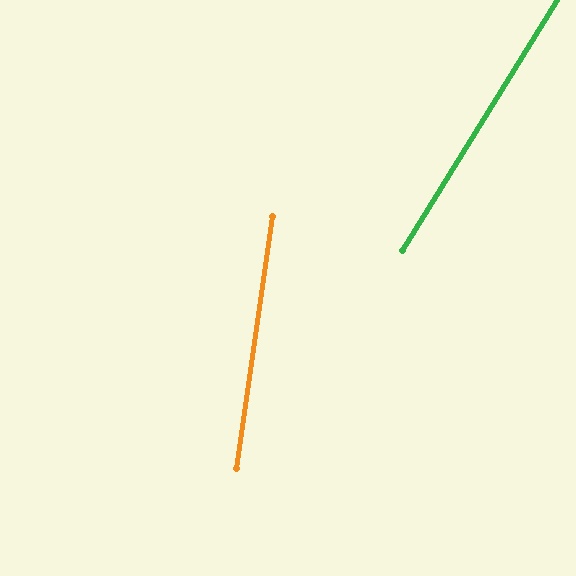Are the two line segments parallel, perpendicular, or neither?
Neither parallel nor perpendicular — they differ by about 24°.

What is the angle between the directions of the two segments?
Approximately 24 degrees.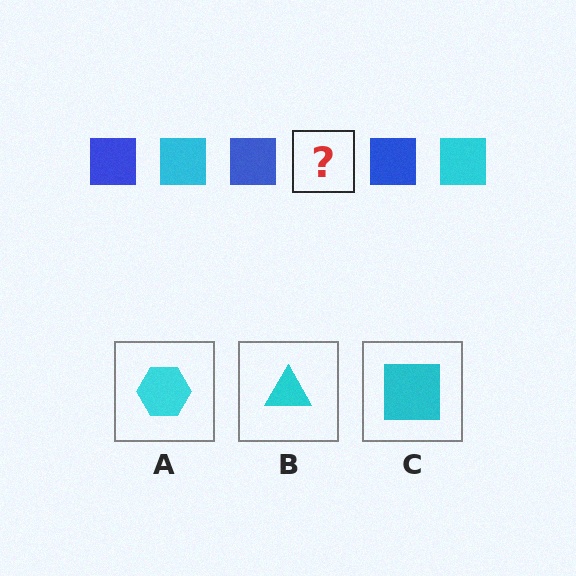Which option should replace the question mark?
Option C.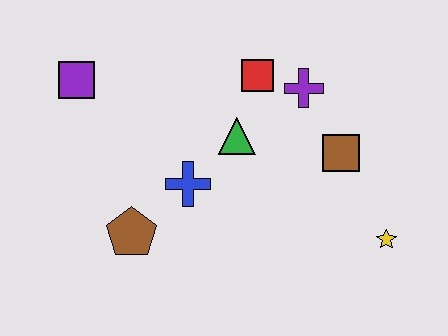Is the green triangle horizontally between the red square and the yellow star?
No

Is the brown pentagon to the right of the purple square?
Yes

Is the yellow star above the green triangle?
No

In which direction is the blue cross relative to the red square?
The blue cross is below the red square.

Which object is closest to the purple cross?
The red square is closest to the purple cross.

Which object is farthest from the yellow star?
The purple square is farthest from the yellow star.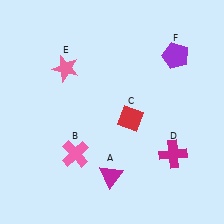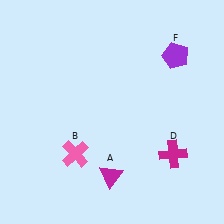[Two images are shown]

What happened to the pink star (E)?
The pink star (E) was removed in Image 2. It was in the top-left area of Image 1.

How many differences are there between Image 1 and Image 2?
There are 2 differences between the two images.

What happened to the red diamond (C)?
The red diamond (C) was removed in Image 2. It was in the bottom-right area of Image 1.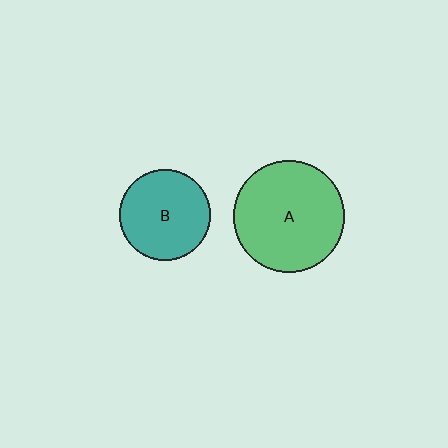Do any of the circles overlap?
No, none of the circles overlap.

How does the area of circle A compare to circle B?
Approximately 1.5 times.